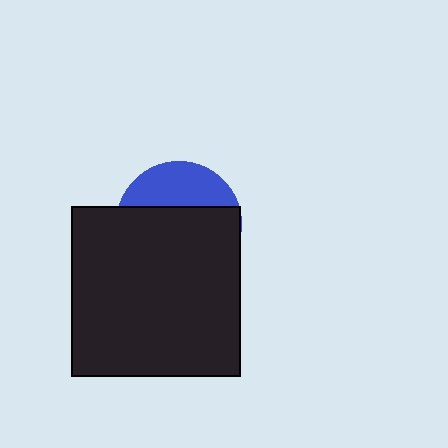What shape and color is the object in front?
The object in front is a black square.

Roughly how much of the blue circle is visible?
A small part of it is visible (roughly 32%).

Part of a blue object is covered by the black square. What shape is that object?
It is a circle.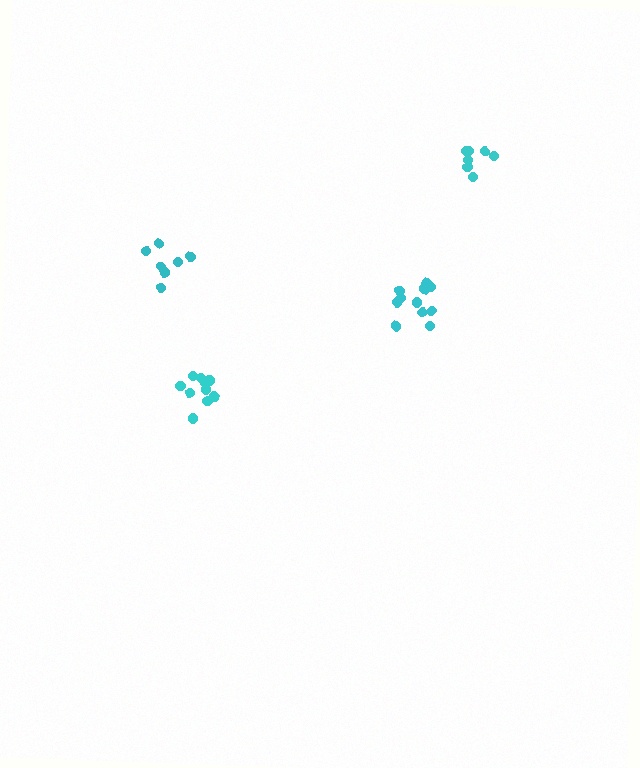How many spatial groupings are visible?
There are 4 spatial groupings.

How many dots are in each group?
Group 1: 10 dots, Group 2: 7 dots, Group 3: 11 dots, Group 4: 7 dots (35 total).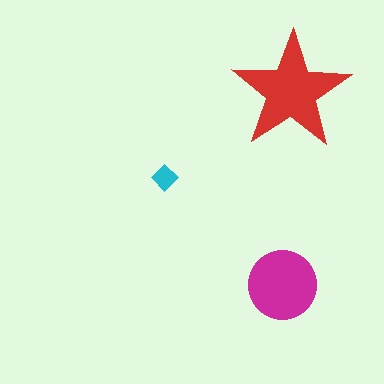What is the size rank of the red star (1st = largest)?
1st.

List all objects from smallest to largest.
The cyan diamond, the magenta circle, the red star.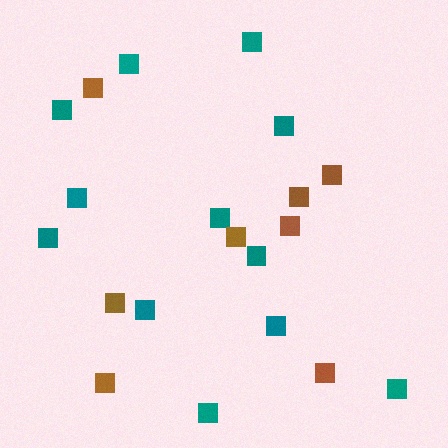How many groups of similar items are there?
There are 2 groups: one group of teal squares (12) and one group of brown squares (8).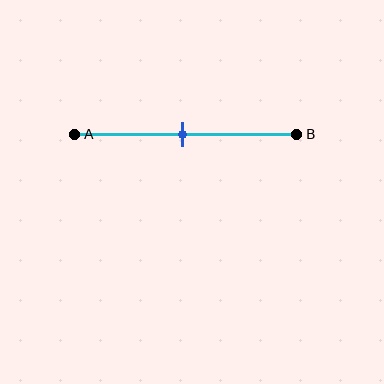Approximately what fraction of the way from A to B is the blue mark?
The blue mark is approximately 50% of the way from A to B.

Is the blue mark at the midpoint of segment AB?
Yes, the mark is approximately at the midpoint.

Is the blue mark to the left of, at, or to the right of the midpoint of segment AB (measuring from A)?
The blue mark is approximately at the midpoint of segment AB.